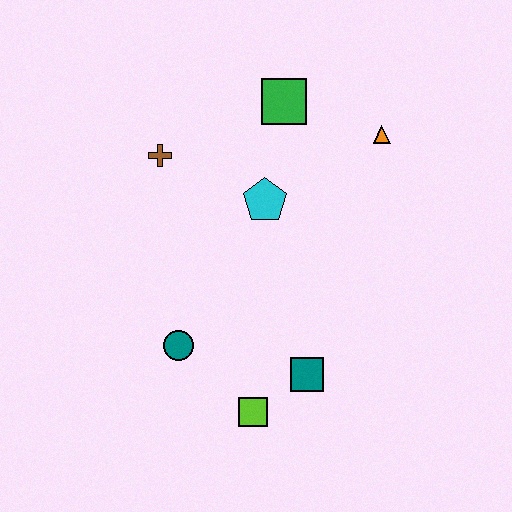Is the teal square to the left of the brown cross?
No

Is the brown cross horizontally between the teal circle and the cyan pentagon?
No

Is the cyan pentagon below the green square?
Yes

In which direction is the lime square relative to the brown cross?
The lime square is below the brown cross.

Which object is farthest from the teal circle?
The orange triangle is farthest from the teal circle.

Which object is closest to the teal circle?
The lime square is closest to the teal circle.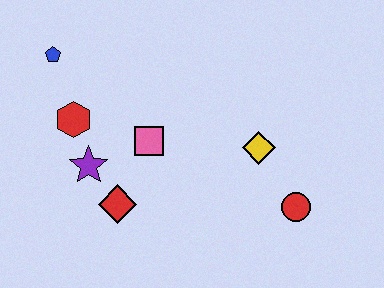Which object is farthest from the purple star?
The red circle is farthest from the purple star.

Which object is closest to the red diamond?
The purple star is closest to the red diamond.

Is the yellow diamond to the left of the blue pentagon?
No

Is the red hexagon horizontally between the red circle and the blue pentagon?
Yes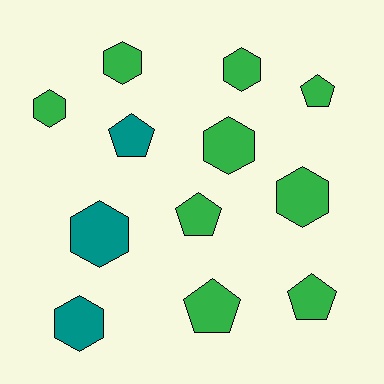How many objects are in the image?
There are 12 objects.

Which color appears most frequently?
Green, with 9 objects.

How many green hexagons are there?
There are 5 green hexagons.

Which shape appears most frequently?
Hexagon, with 7 objects.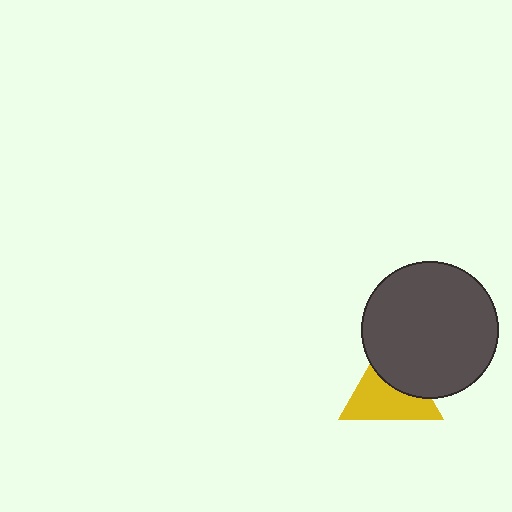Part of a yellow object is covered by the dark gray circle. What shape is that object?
It is a triangle.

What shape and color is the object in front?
The object in front is a dark gray circle.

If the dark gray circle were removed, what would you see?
You would see the complete yellow triangle.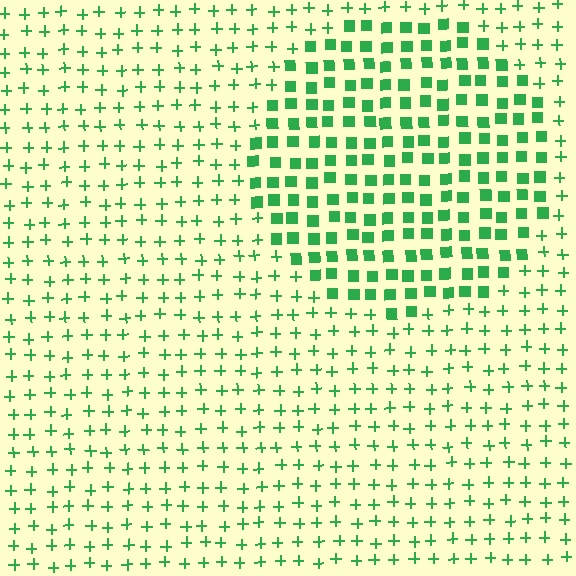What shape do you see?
I see a circle.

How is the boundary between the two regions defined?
The boundary is defined by a change in element shape: squares inside vs. plus signs outside. All elements share the same color and spacing.